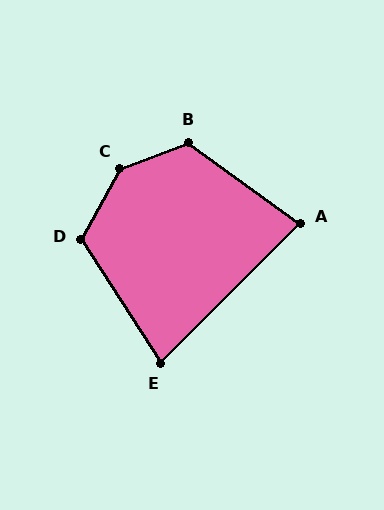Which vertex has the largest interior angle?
C, at approximately 140 degrees.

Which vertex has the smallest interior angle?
E, at approximately 78 degrees.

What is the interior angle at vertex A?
Approximately 81 degrees (acute).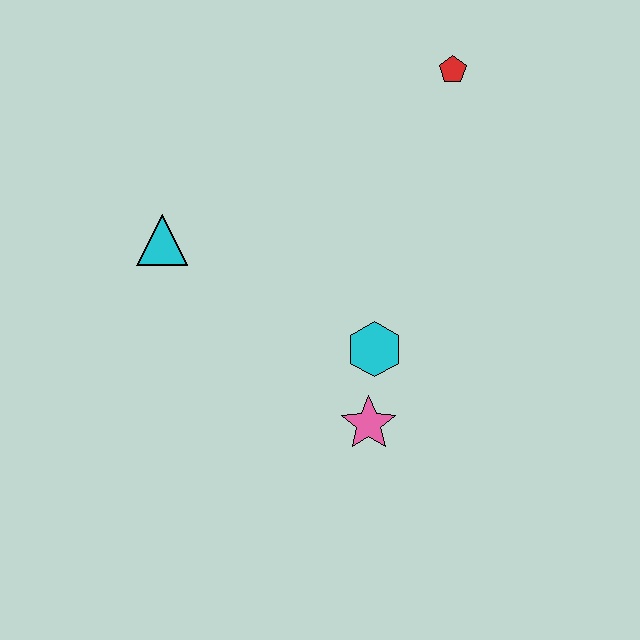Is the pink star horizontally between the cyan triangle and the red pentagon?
Yes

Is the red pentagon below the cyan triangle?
No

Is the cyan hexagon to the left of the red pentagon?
Yes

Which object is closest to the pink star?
The cyan hexagon is closest to the pink star.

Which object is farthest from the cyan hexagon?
The red pentagon is farthest from the cyan hexagon.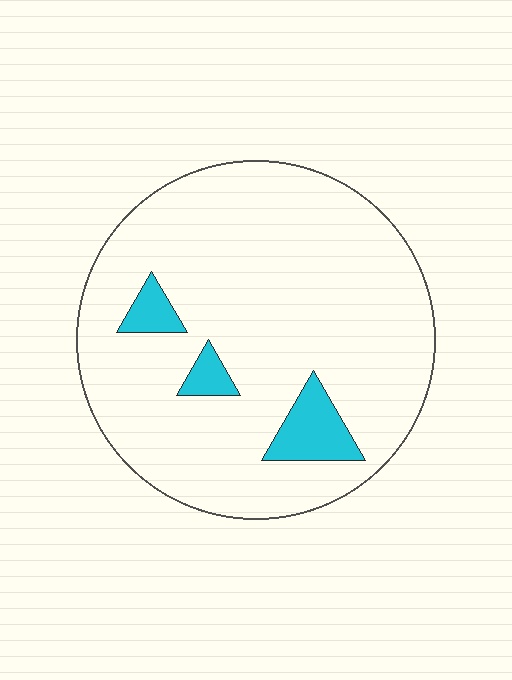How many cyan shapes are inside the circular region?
3.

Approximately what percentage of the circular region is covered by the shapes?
Approximately 10%.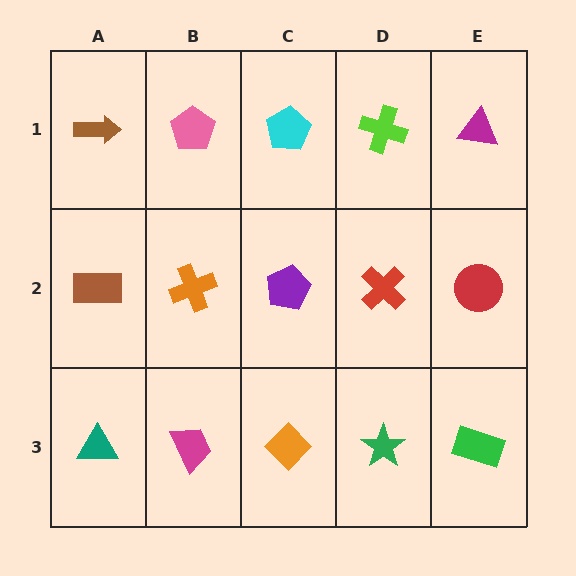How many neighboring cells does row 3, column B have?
3.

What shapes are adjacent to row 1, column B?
An orange cross (row 2, column B), a brown arrow (row 1, column A), a cyan pentagon (row 1, column C).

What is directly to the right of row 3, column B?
An orange diamond.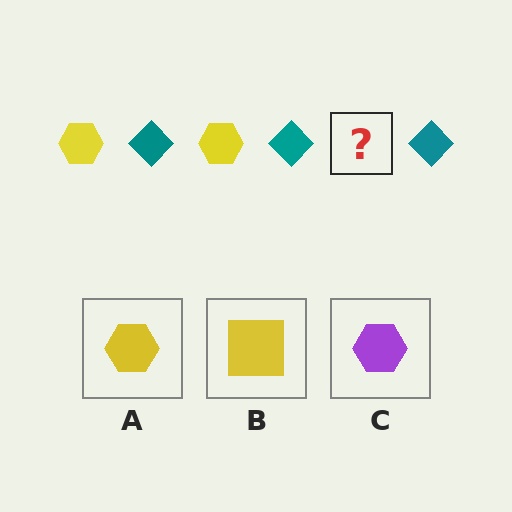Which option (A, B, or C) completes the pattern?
A.